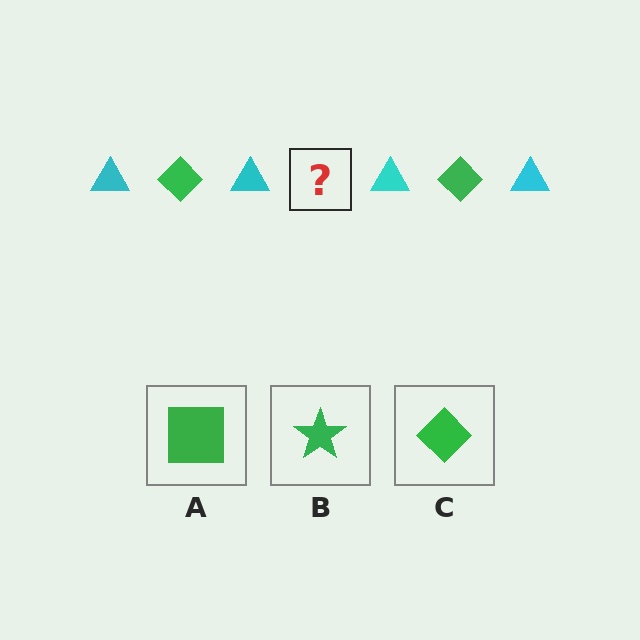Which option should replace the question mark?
Option C.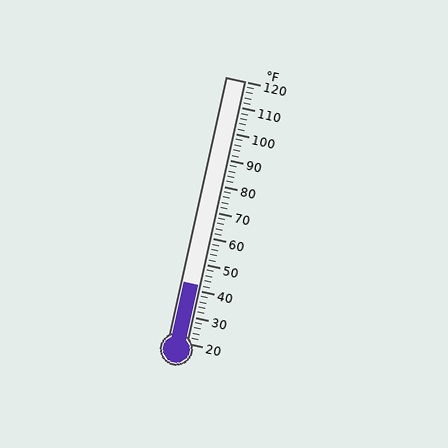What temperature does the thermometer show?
The thermometer shows approximately 42°F.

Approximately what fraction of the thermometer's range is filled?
The thermometer is filled to approximately 20% of its range.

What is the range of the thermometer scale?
The thermometer scale ranges from 20°F to 120°F.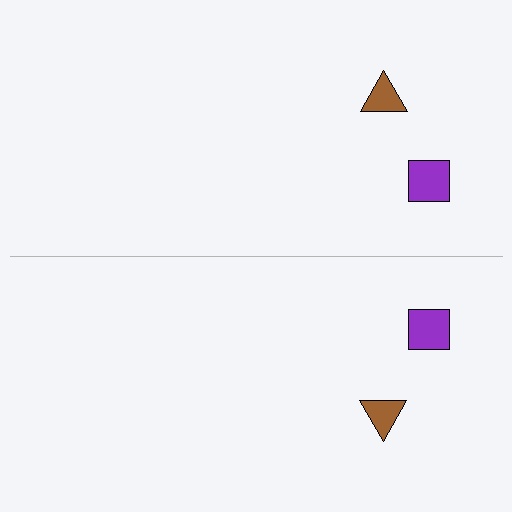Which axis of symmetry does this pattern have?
The pattern has a horizontal axis of symmetry running through the center of the image.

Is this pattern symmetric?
Yes, this pattern has bilateral (reflection) symmetry.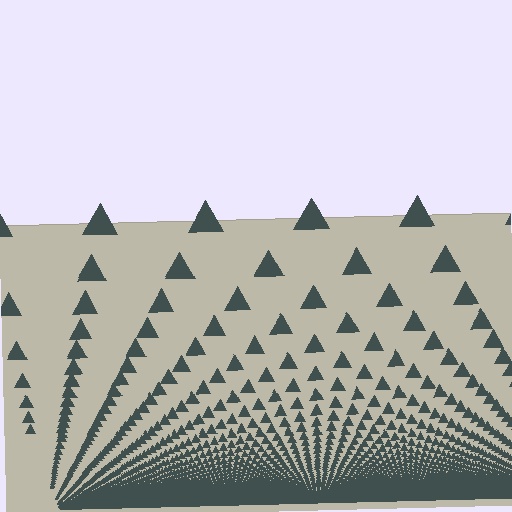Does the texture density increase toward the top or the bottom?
Density increases toward the bottom.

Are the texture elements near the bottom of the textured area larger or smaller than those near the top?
Smaller. The gradient is inverted — elements near the bottom are smaller and denser.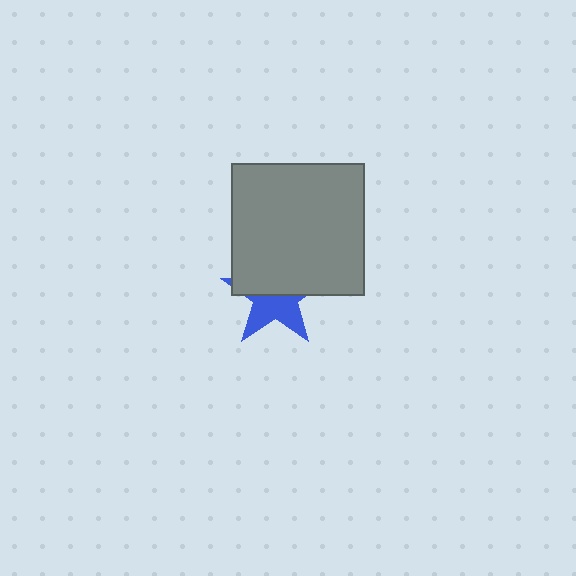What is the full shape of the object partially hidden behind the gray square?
The partially hidden object is a blue star.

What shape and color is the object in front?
The object in front is a gray square.